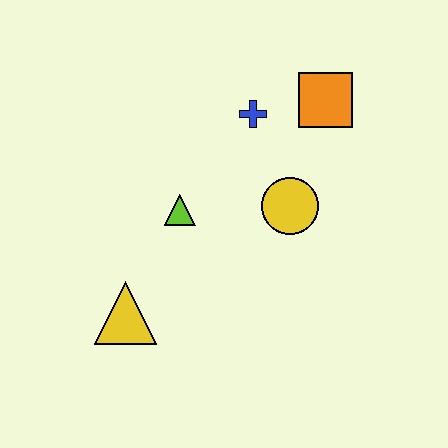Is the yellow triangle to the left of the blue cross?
Yes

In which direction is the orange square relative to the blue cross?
The orange square is to the right of the blue cross.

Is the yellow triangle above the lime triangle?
No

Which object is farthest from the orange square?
The yellow triangle is farthest from the orange square.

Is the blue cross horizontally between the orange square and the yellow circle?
No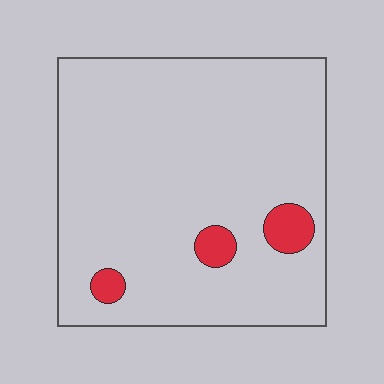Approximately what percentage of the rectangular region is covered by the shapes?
Approximately 5%.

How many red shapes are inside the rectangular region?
3.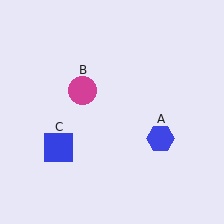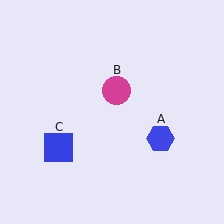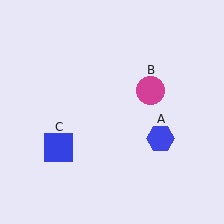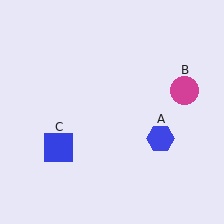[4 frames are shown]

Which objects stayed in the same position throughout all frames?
Blue hexagon (object A) and blue square (object C) remained stationary.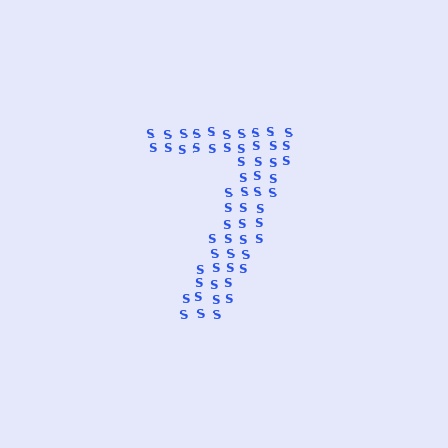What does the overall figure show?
The overall figure shows the digit 7.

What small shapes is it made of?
It is made of small letter S's.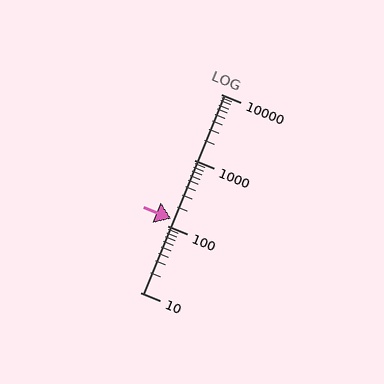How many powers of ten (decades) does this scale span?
The scale spans 3 decades, from 10 to 10000.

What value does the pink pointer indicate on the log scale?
The pointer indicates approximately 130.